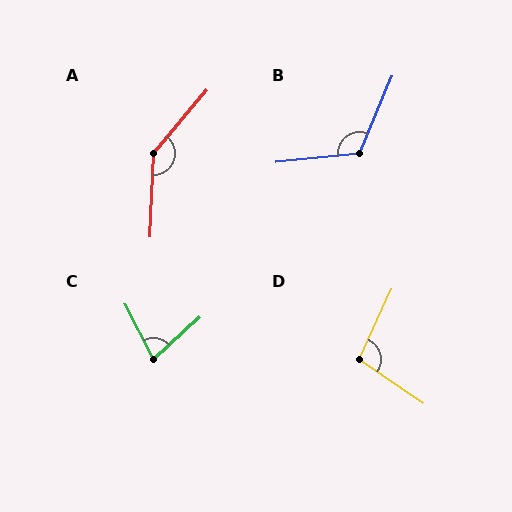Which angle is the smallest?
C, at approximately 75 degrees.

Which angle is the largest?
A, at approximately 142 degrees.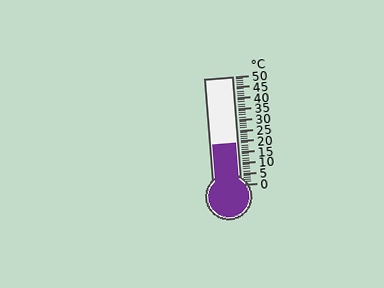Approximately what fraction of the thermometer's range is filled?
The thermometer is filled to approximately 40% of its range.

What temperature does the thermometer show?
The thermometer shows approximately 19°C.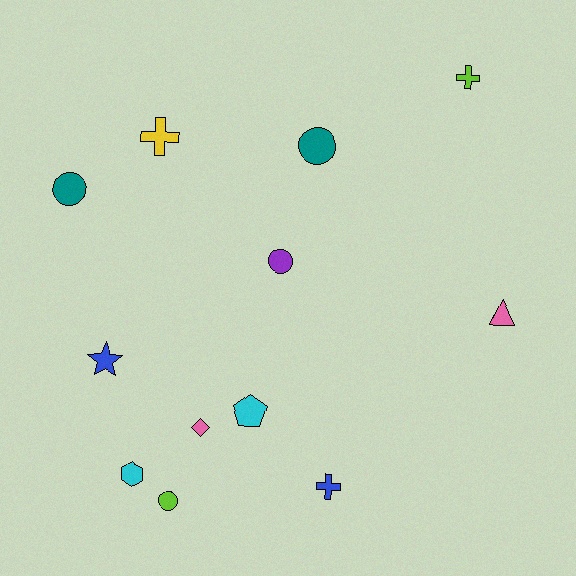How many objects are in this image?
There are 12 objects.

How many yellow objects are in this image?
There is 1 yellow object.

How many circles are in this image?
There are 4 circles.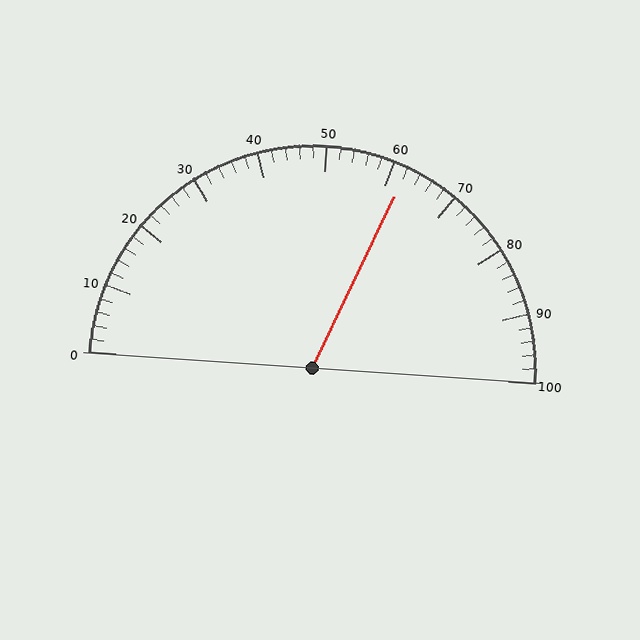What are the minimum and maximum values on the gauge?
The gauge ranges from 0 to 100.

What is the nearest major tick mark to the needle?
The nearest major tick mark is 60.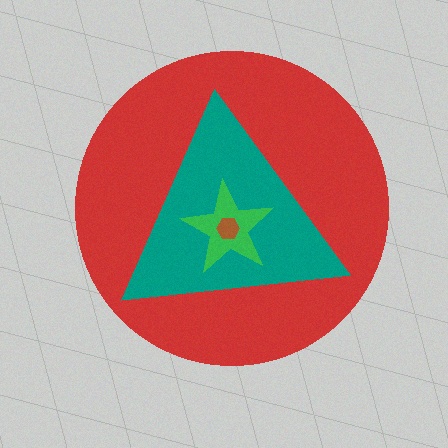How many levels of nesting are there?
4.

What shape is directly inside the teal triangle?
The green star.